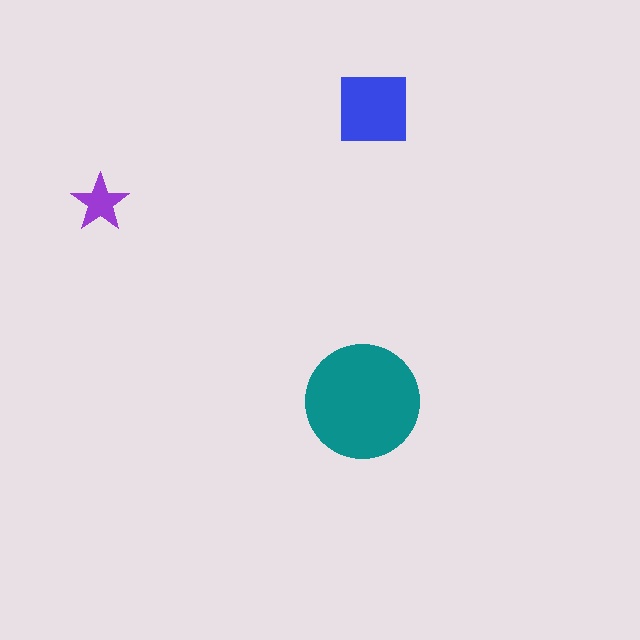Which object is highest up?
The blue square is topmost.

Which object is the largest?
The teal circle.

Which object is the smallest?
The purple star.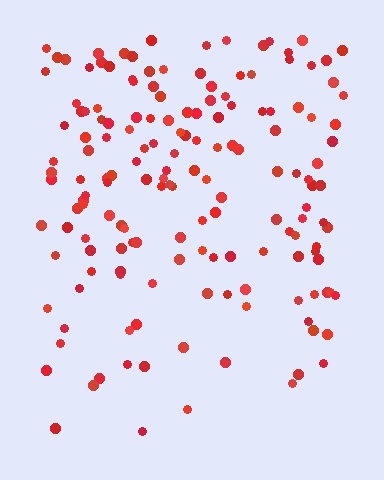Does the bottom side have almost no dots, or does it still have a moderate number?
Still a moderate number, just noticeably fewer than the top.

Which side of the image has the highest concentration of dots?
The top.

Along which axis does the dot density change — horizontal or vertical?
Vertical.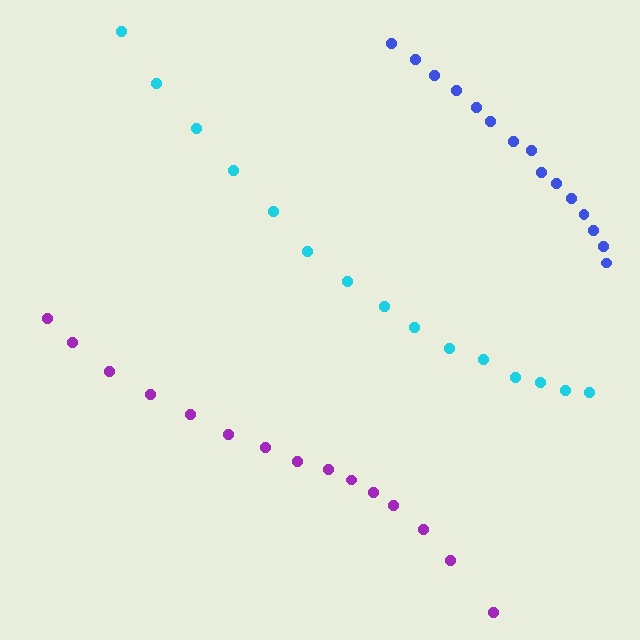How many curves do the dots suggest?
There are 3 distinct paths.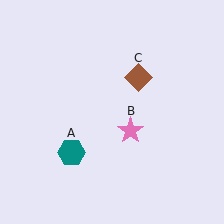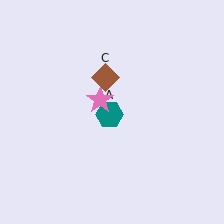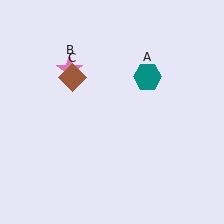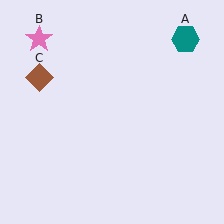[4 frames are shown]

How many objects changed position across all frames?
3 objects changed position: teal hexagon (object A), pink star (object B), brown diamond (object C).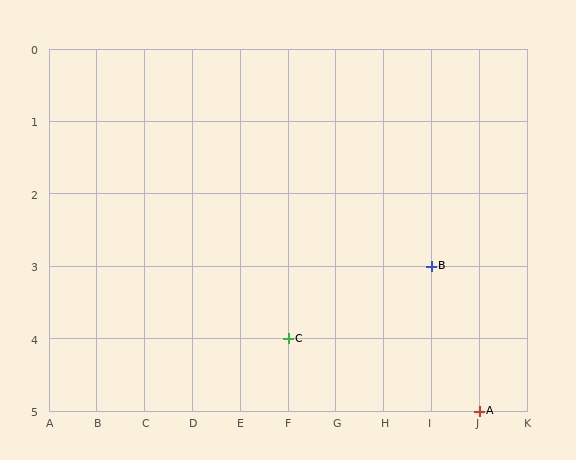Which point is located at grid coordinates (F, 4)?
Point C is at (F, 4).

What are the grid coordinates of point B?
Point B is at grid coordinates (I, 3).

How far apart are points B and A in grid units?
Points B and A are 1 column and 2 rows apart (about 2.2 grid units diagonally).